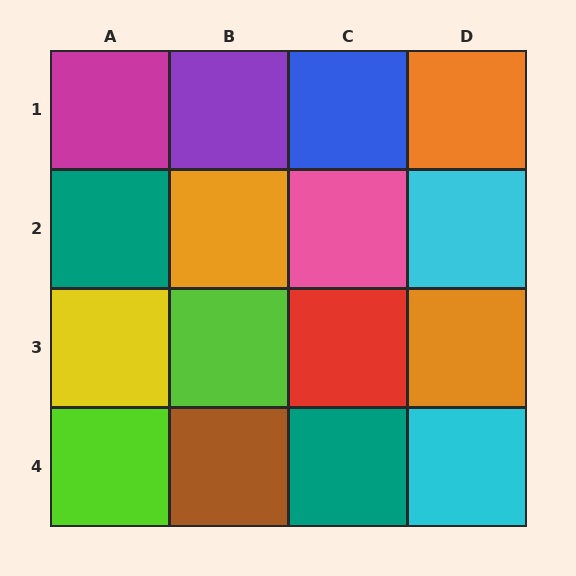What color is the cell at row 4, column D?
Cyan.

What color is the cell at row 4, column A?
Lime.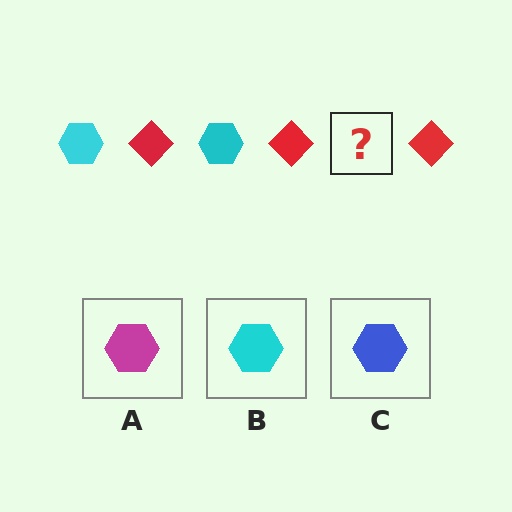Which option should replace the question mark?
Option B.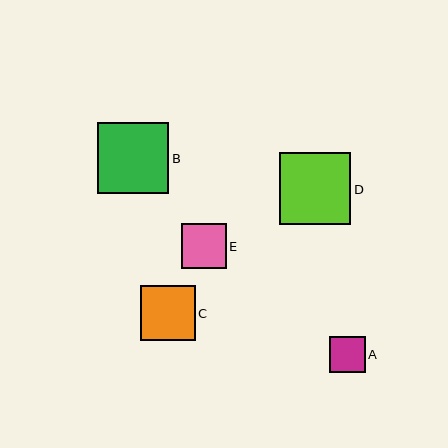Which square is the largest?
Square D is the largest with a size of approximately 72 pixels.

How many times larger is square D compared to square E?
Square D is approximately 1.6 times the size of square E.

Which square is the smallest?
Square A is the smallest with a size of approximately 36 pixels.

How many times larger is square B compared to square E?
Square B is approximately 1.6 times the size of square E.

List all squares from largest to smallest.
From largest to smallest: D, B, C, E, A.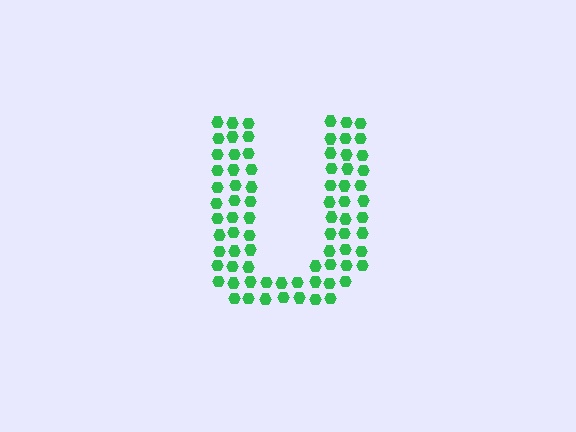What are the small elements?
The small elements are hexagons.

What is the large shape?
The large shape is the letter U.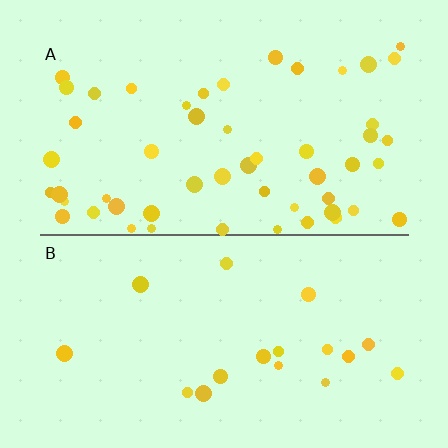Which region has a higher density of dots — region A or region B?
A (the top).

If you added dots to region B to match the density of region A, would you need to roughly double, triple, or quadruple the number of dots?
Approximately triple.